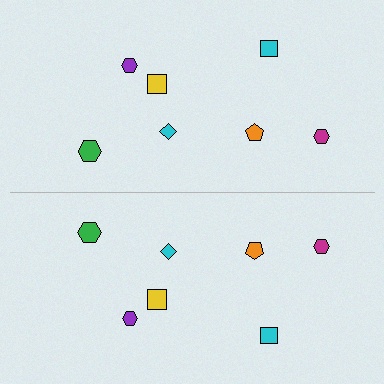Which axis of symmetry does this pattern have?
The pattern has a horizontal axis of symmetry running through the center of the image.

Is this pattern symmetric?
Yes, this pattern has bilateral (reflection) symmetry.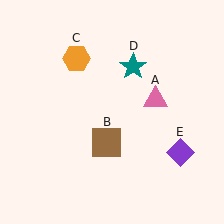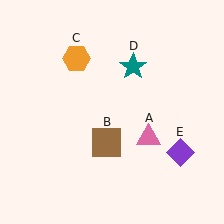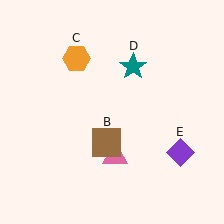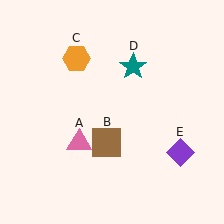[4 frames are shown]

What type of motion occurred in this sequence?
The pink triangle (object A) rotated clockwise around the center of the scene.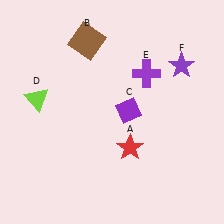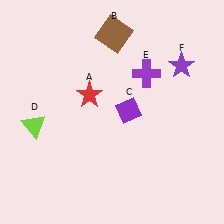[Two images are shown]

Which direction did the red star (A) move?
The red star (A) moved up.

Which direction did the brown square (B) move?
The brown square (B) moved right.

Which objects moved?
The objects that moved are: the red star (A), the brown square (B), the lime triangle (D).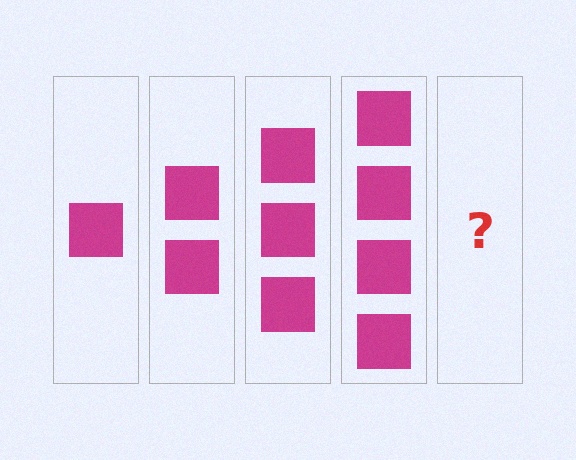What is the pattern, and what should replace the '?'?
The pattern is that each step adds one more square. The '?' should be 5 squares.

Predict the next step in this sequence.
The next step is 5 squares.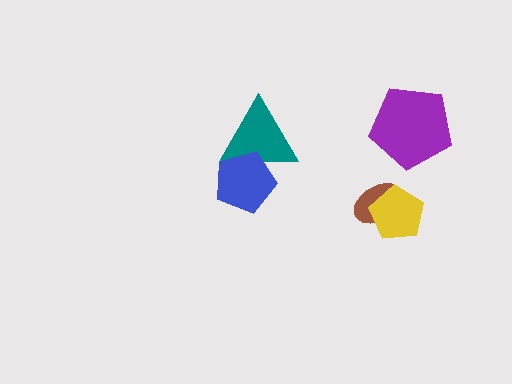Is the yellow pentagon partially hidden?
No, no other shape covers it.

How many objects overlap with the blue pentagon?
1 object overlaps with the blue pentagon.